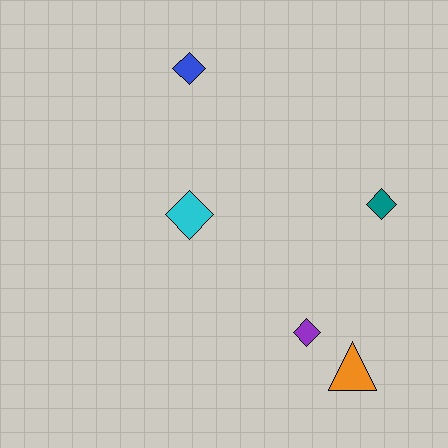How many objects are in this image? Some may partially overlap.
There are 5 objects.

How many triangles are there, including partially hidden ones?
There is 1 triangle.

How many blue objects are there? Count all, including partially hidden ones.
There is 1 blue object.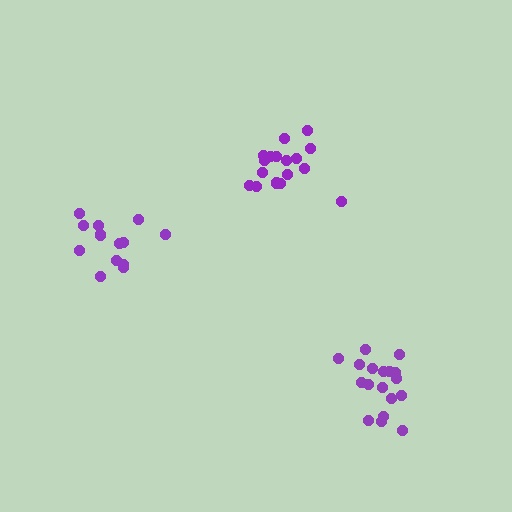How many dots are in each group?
Group 1: 19 dots, Group 2: 18 dots, Group 3: 14 dots (51 total).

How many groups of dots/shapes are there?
There are 3 groups.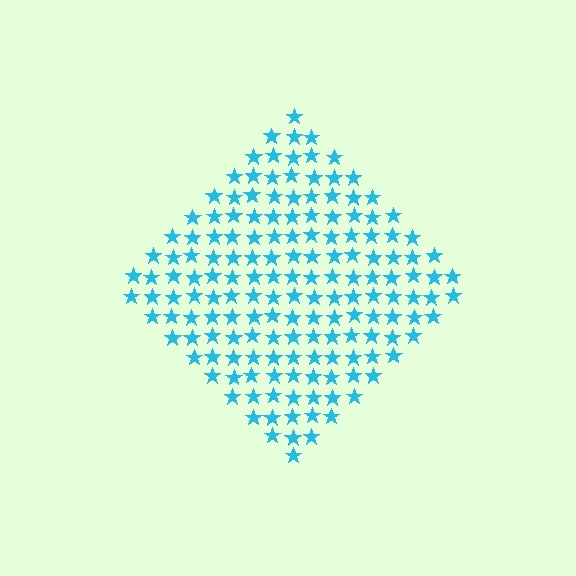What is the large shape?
The large shape is a diamond.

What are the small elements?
The small elements are stars.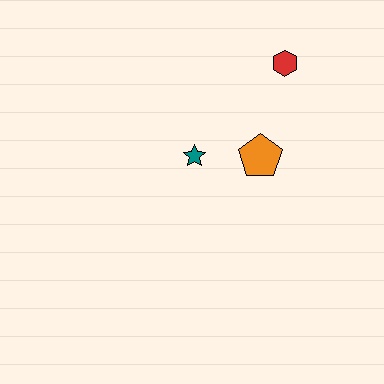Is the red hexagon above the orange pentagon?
Yes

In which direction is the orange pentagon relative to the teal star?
The orange pentagon is to the right of the teal star.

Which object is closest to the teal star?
The orange pentagon is closest to the teal star.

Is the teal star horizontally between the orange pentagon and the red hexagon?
No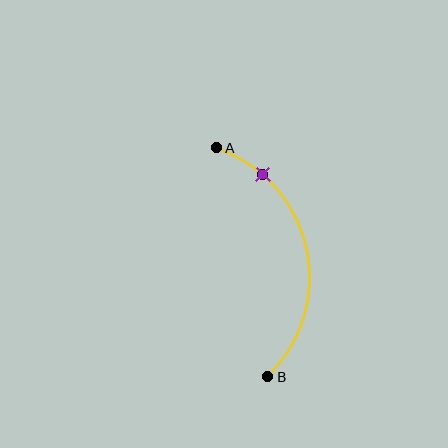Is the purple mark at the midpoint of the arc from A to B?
No. The purple mark lies on the arc but is closer to endpoint A. The arc midpoint would be at the point on the curve equidistant along the arc from both A and B.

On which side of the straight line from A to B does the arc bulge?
The arc bulges to the right of the straight line connecting A and B.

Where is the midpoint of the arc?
The arc midpoint is the point on the curve farthest from the straight line joining A and B. It sits to the right of that line.